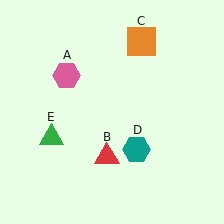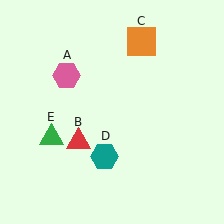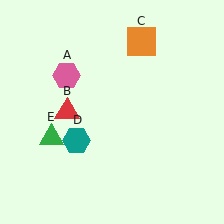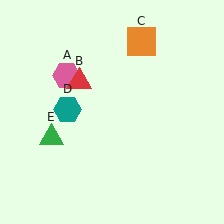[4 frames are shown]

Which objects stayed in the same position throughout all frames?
Pink hexagon (object A) and orange square (object C) and green triangle (object E) remained stationary.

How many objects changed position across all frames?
2 objects changed position: red triangle (object B), teal hexagon (object D).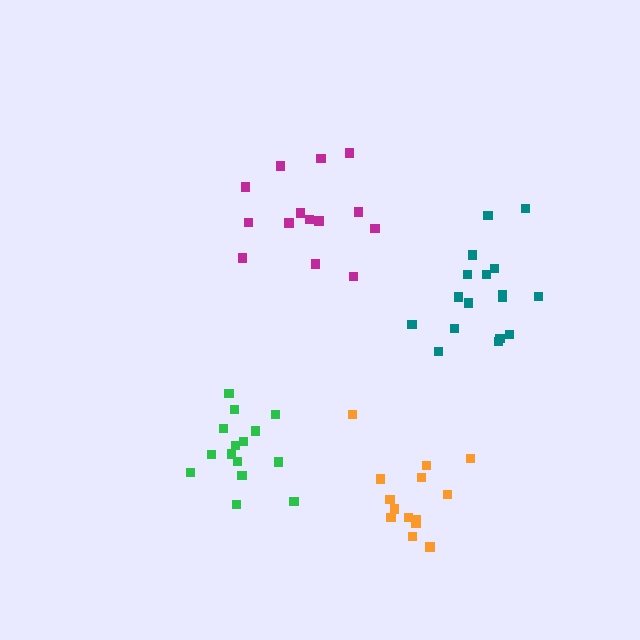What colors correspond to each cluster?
The clusters are colored: teal, magenta, green, orange.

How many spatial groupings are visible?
There are 4 spatial groupings.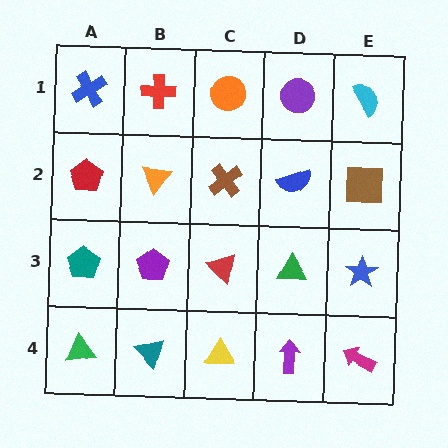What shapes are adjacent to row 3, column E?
A brown square (row 2, column E), a magenta arrow (row 4, column E), a green triangle (row 3, column D).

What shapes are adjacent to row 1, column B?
An orange triangle (row 2, column B), a blue cross (row 1, column A), an orange circle (row 1, column C).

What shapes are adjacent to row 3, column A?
A red pentagon (row 2, column A), a green triangle (row 4, column A), a purple pentagon (row 3, column B).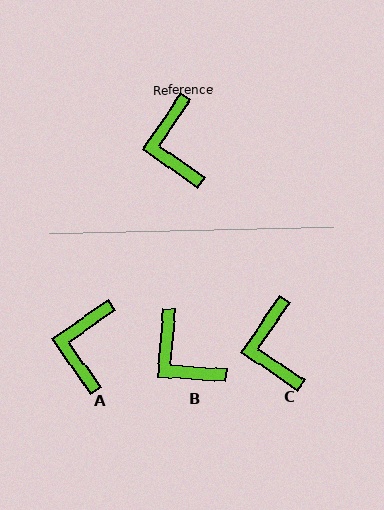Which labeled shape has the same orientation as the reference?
C.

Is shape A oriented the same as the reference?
No, it is off by about 21 degrees.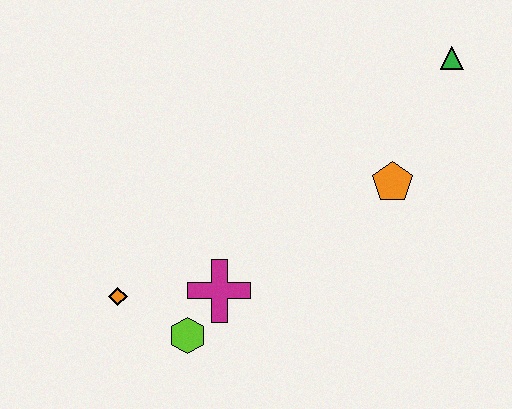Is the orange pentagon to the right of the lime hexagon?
Yes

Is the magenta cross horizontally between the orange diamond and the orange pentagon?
Yes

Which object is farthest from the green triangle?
The orange diamond is farthest from the green triangle.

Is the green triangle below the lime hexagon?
No